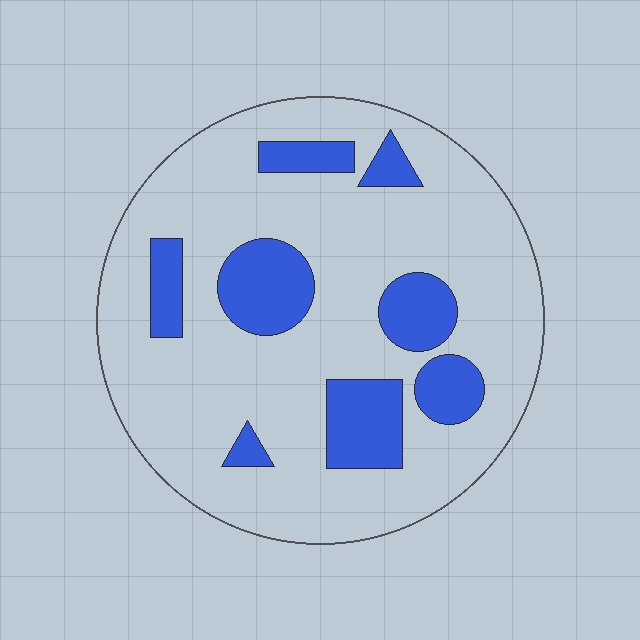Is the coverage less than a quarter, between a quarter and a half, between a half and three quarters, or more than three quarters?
Less than a quarter.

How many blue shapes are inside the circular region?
8.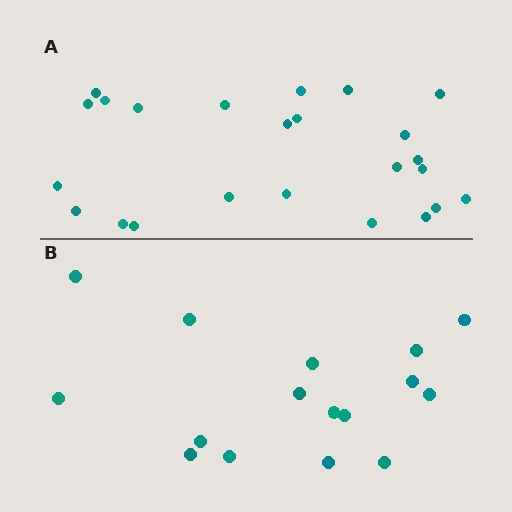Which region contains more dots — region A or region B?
Region A (the top region) has more dots.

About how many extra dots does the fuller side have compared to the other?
Region A has roughly 8 or so more dots than region B.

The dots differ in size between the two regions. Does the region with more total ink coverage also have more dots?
No. Region B has more total ink coverage because its dots are larger, but region A actually contains more individual dots. Total area can be misleading — the number of items is what matters here.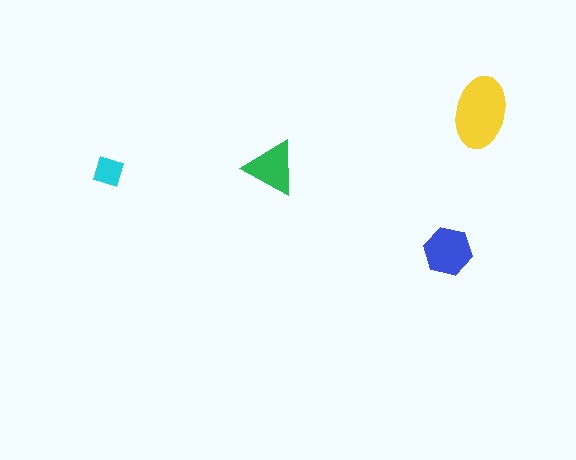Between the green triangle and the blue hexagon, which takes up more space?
The blue hexagon.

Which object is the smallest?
The cyan diamond.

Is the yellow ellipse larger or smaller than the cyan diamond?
Larger.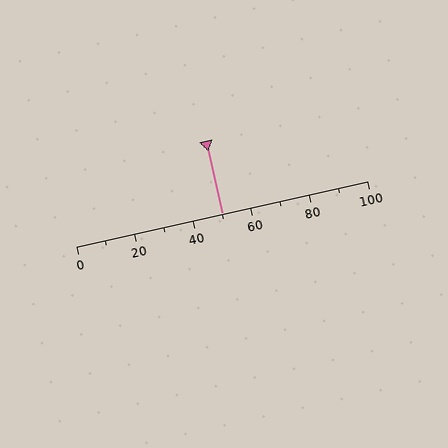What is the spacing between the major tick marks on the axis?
The major ticks are spaced 20 apart.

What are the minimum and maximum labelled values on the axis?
The axis runs from 0 to 100.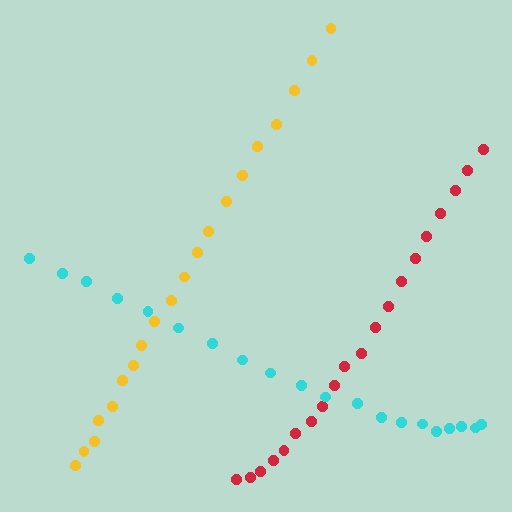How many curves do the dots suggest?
There are 3 distinct paths.